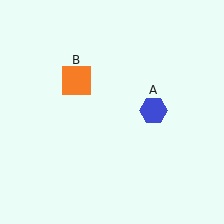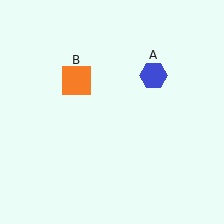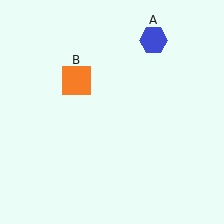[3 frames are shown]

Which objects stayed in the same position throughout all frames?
Orange square (object B) remained stationary.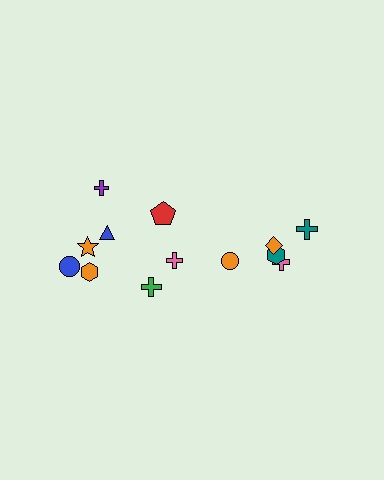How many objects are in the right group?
There are 5 objects.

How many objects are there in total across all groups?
There are 13 objects.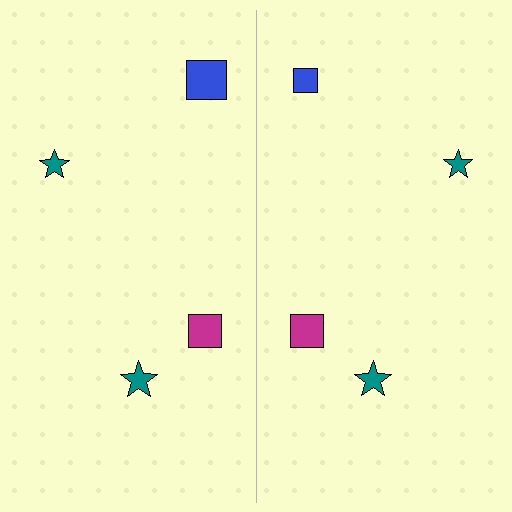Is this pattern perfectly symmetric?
No, the pattern is not perfectly symmetric. The blue square on the right side has a different size than its mirror counterpart.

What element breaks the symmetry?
The blue square on the right side has a different size than its mirror counterpart.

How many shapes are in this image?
There are 8 shapes in this image.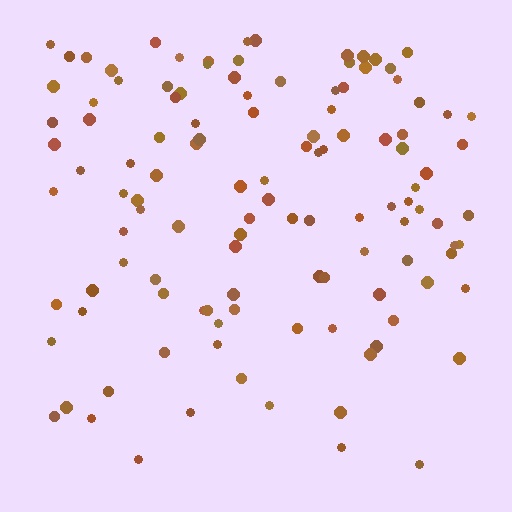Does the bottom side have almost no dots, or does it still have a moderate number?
Still a moderate number, just noticeably fewer than the top.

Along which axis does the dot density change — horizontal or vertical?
Vertical.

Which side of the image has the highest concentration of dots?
The top.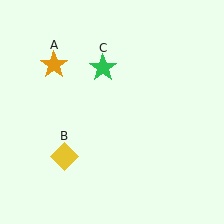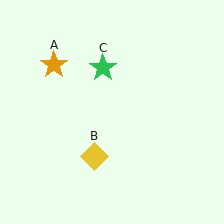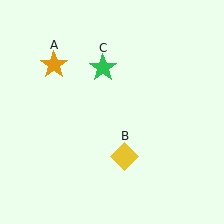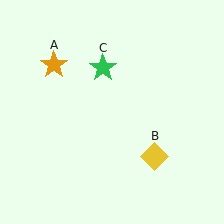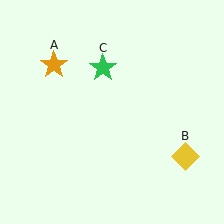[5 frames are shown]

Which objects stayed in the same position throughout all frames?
Orange star (object A) and green star (object C) remained stationary.